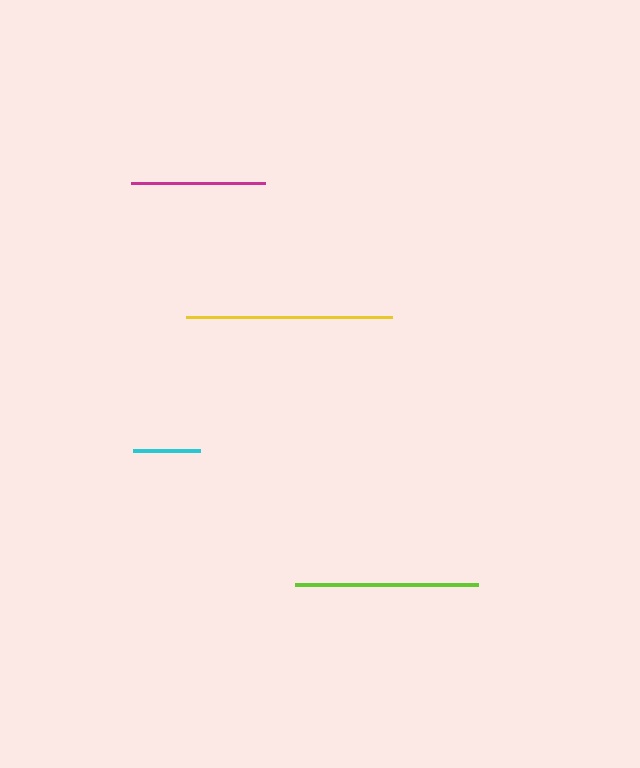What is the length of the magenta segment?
The magenta segment is approximately 134 pixels long.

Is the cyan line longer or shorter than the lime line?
The lime line is longer than the cyan line.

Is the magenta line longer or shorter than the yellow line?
The yellow line is longer than the magenta line.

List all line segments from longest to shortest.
From longest to shortest: yellow, lime, magenta, cyan.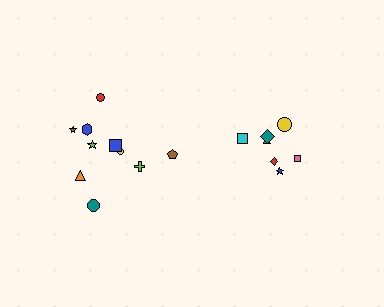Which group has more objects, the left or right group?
The left group.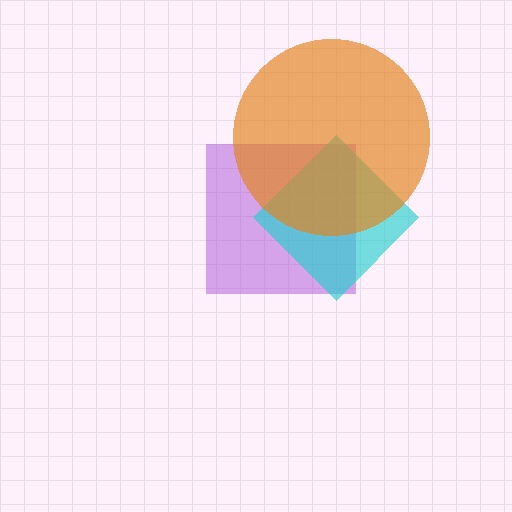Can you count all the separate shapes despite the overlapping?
Yes, there are 3 separate shapes.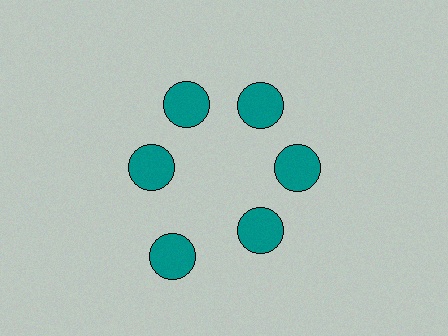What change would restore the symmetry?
The symmetry would be restored by moving it inward, back onto the ring so that all 6 circles sit at equal angles and equal distance from the center.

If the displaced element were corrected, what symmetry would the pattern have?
It would have 6-fold rotational symmetry — the pattern would map onto itself every 60 degrees.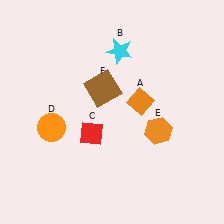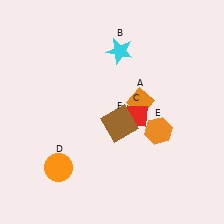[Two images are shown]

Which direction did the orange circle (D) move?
The orange circle (D) moved down.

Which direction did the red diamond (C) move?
The red diamond (C) moved right.